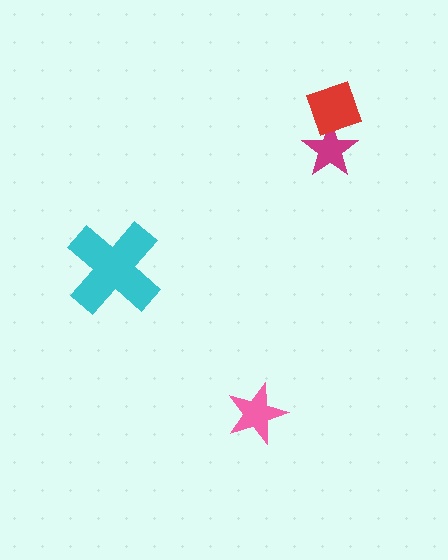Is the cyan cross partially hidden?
No, no other shape covers it.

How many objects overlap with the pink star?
0 objects overlap with the pink star.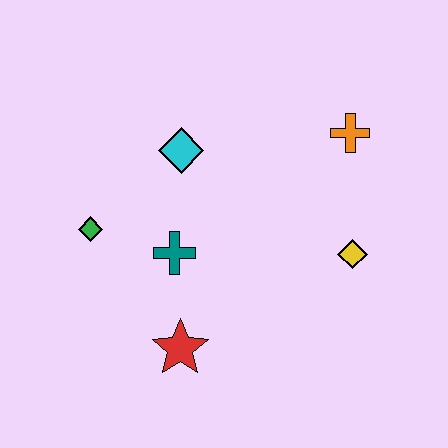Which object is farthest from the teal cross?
The orange cross is farthest from the teal cross.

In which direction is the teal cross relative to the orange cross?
The teal cross is to the left of the orange cross.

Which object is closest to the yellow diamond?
The orange cross is closest to the yellow diamond.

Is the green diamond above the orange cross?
No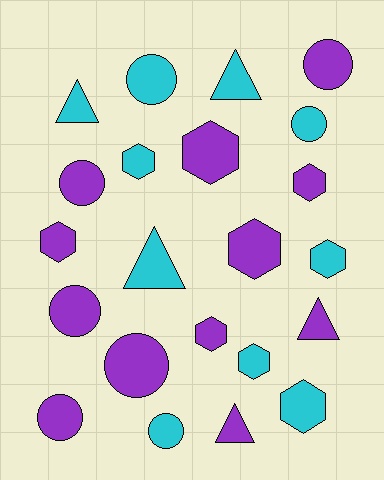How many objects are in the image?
There are 22 objects.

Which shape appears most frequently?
Hexagon, with 9 objects.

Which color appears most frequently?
Purple, with 12 objects.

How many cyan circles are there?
There are 3 cyan circles.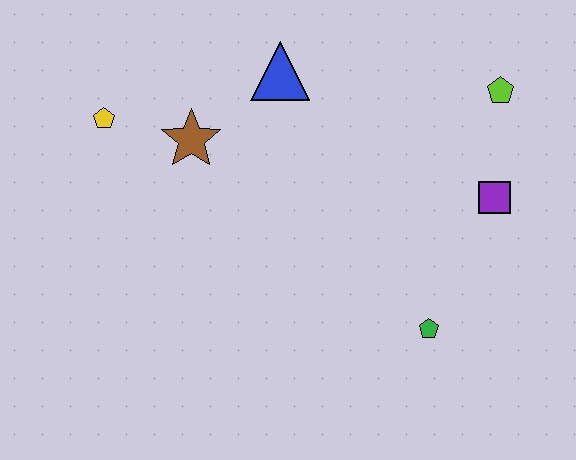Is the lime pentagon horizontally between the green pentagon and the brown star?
No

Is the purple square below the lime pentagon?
Yes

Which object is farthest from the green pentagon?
The yellow pentagon is farthest from the green pentagon.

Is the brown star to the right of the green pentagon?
No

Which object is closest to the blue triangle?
The brown star is closest to the blue triangle.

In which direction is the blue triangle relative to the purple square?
The blue triangle is to the left of the purple square.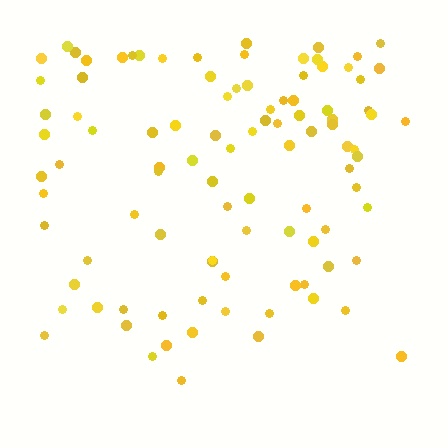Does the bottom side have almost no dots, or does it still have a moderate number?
Still a moderate number, just noticeably fewer than the top.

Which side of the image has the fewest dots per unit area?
The bottom.